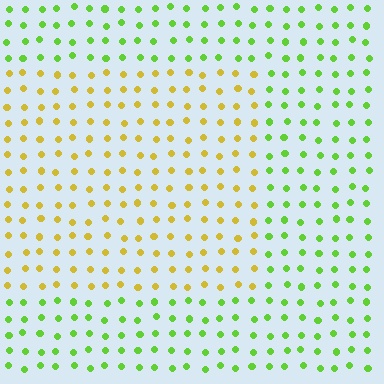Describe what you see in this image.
The image is filled with small lime elements in a uniform arrangement. A rectangle-shaped region is visible where the elements are tinted to a slightly different hue, forming a subtle color boundary.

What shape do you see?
I see a rectangle.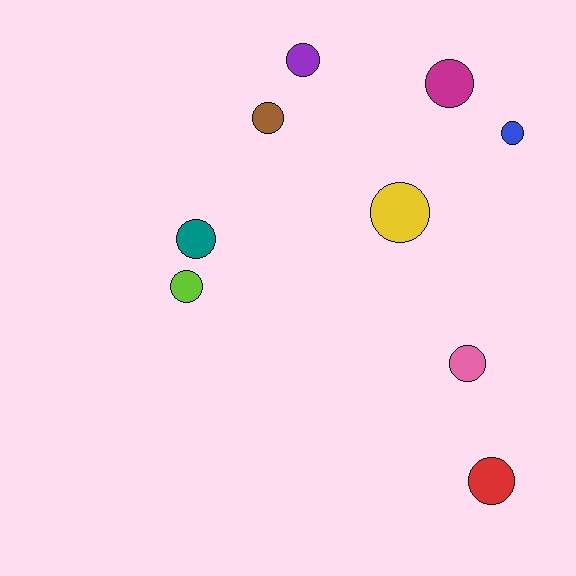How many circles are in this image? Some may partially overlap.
There are 9 circles.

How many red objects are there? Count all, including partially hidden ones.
There is 1 red object.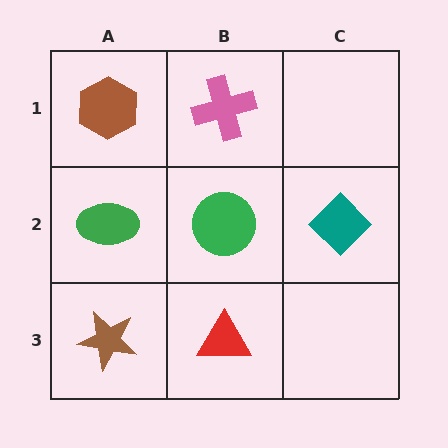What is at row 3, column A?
A brown star.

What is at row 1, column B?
A pink cross.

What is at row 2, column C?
A teal diamond.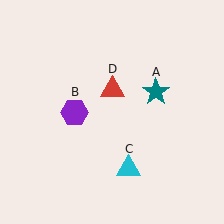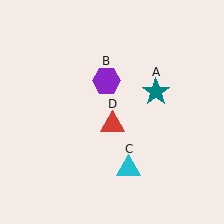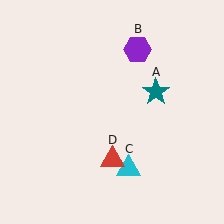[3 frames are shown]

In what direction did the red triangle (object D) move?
The red triangle (object D) moved down.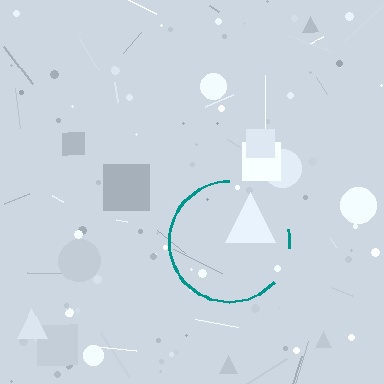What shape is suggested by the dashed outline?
The dashed outline suggests a circle.